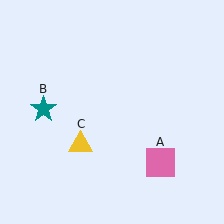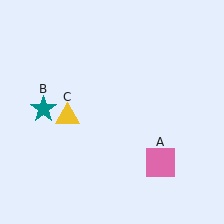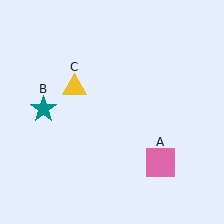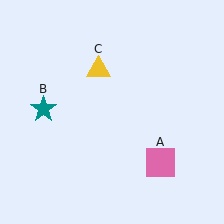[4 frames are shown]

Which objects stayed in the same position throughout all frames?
Pink square (object A) and teal star (object B) remained stationary.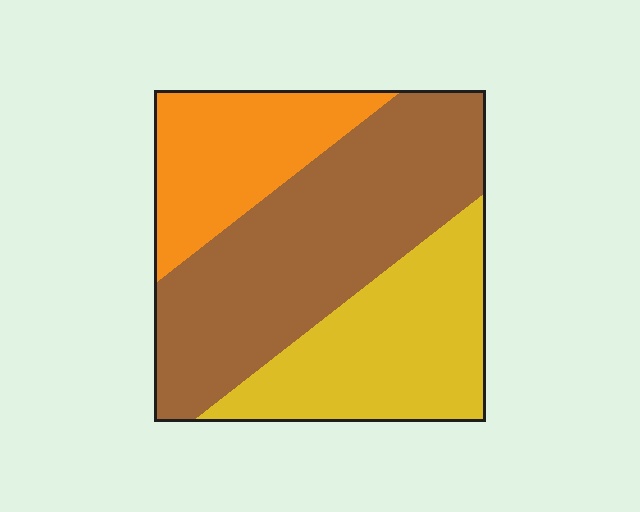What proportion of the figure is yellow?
Yellow covers about 30% of the figure.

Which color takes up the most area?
Brown, at roughly 45%.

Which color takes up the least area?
Orange, at roughly 20%.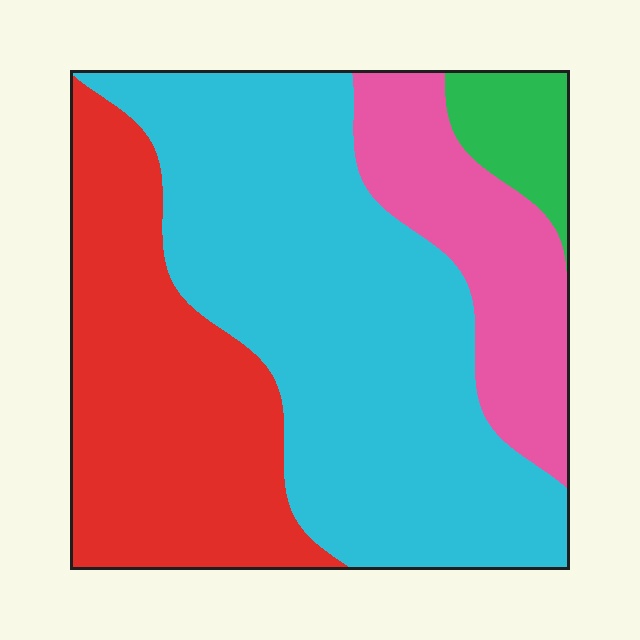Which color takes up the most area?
Cyan, at roughly 50%.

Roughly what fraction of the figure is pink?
Pink takes up about one sixth (1/6) of the figure.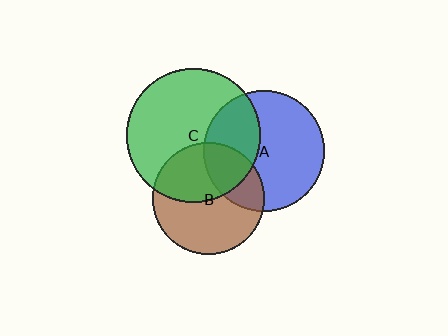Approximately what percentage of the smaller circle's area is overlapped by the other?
Approximately 35%.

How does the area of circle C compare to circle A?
Approximately 1.2 times.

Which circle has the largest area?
Circle C (green).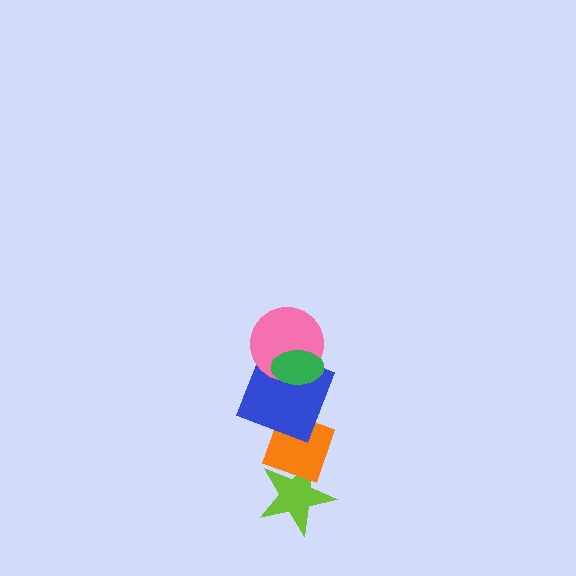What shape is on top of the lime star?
The orange diamond is on top of the lime star.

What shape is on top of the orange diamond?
The blue square is on top of the orange diamond.